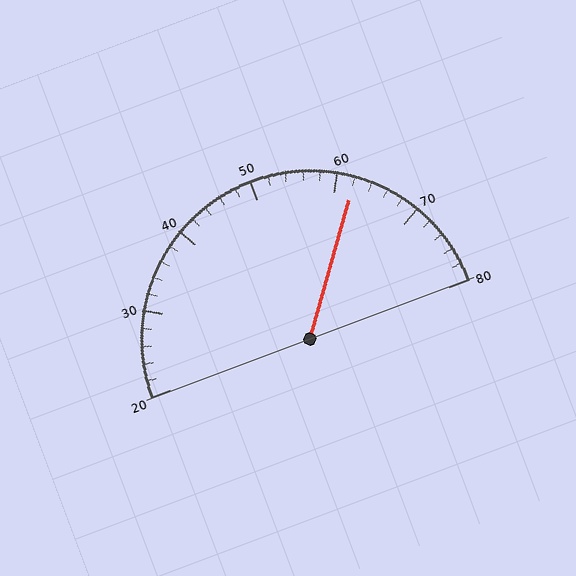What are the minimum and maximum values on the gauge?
The gauge ranges from 20 to 80.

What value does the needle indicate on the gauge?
The needle indicates approximately 62.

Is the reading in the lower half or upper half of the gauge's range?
The reading is in the upper half of the range (20 to 80).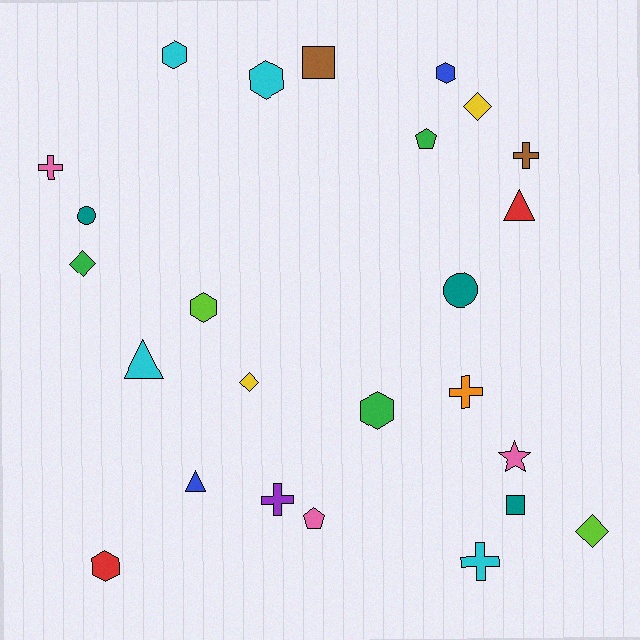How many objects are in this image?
There are 25 objects.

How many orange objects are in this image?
There is 1 orange object.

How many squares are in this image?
There are 2 squares.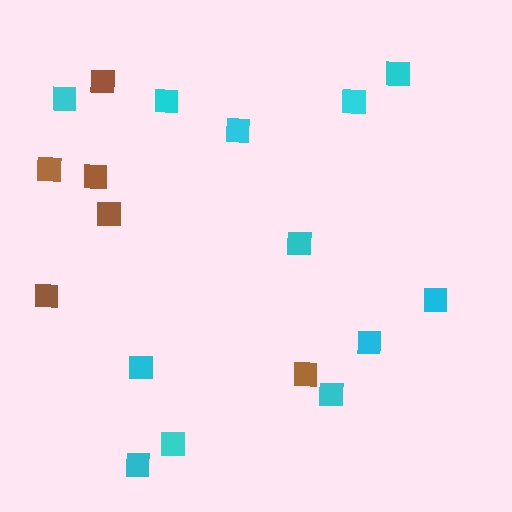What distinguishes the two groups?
There are 2 groups: one group of cyan squares (12) and one group of brown squares (6).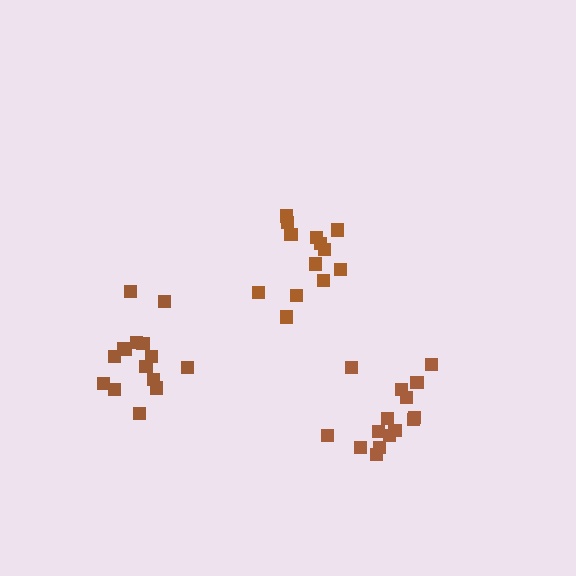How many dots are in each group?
Group 1: 15 dots, Group 2: 15 dots, Group 3: 13 dots (43 total).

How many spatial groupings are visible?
There are 3 spatial groupings.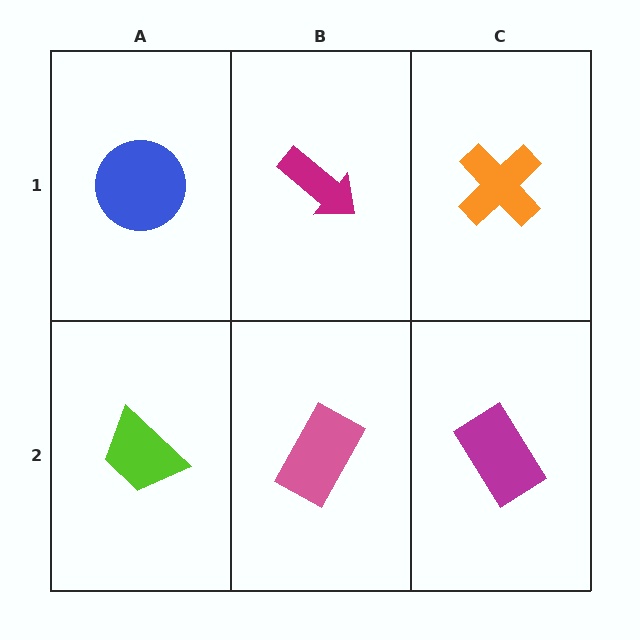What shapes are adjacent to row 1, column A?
A lime trapezoid (row 2, column A), a magenta arrow (row 1, column B).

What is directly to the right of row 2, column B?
A magenta rectangle.